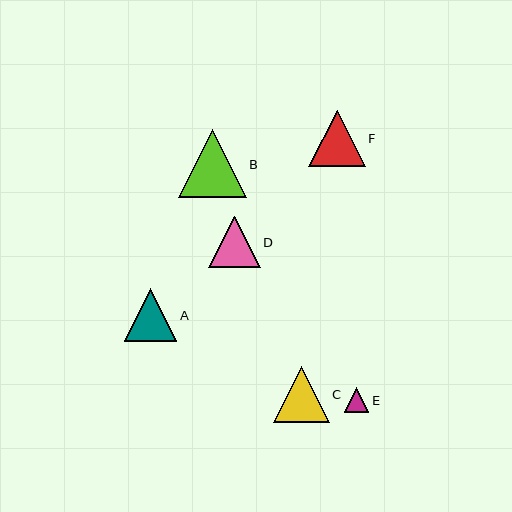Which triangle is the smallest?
Triangle E is the smallest with a size of approximately 24 pixels.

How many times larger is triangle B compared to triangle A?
Triangle B is approximately 1.3 times the size of triangle A.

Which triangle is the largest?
Triangle B is the largest with a size of approximately 68 pixels.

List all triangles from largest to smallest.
From largest to smallest: B, F, C, A, D, E.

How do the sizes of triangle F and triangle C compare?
Triangle F and triangle C are approximately the same size.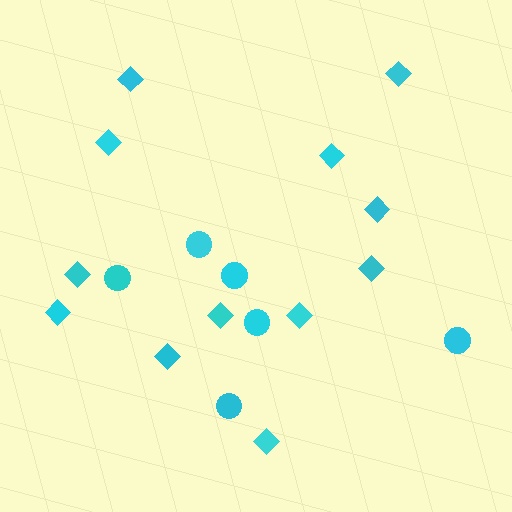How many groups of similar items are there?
There are 2 groups: one group of diamonds (12) and one group of circles (6).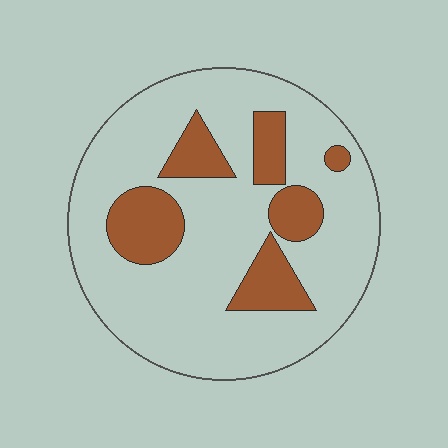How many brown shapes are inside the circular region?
6.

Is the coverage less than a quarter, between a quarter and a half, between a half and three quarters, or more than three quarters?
Less than a quarter.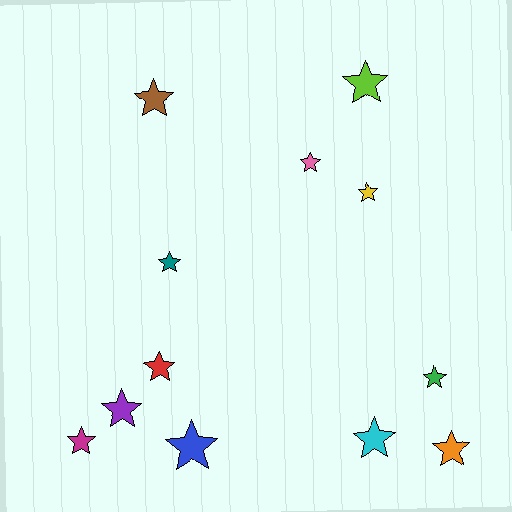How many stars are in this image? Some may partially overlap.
There are 12 stars.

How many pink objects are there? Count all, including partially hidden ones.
There is 1 pink object.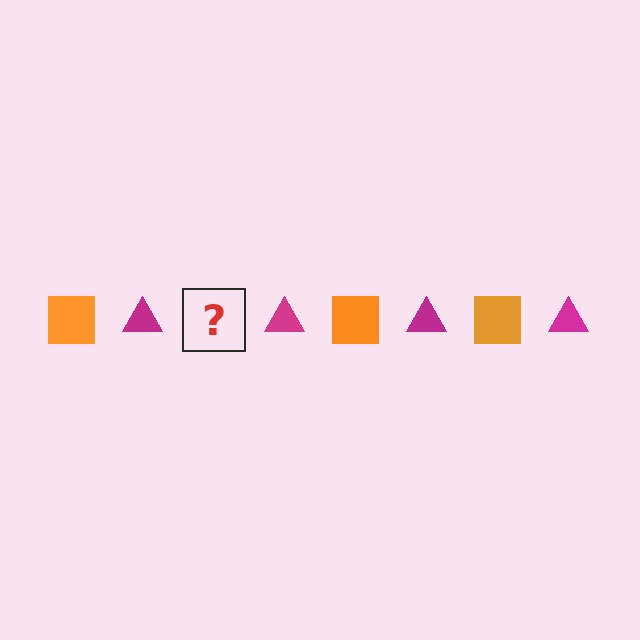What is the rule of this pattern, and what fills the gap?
The rule is that the pattern alternates between orange square and magenta triangle. The gap should be filled with an orange square.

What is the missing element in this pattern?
The missing element is an orange square.